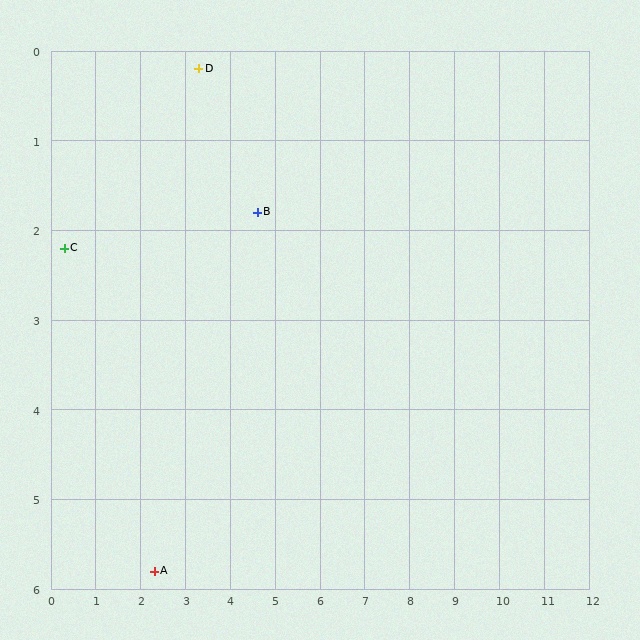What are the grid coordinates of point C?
Point C is at approximately (0.3, 2.2).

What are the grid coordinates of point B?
Point B is at approximately (4.6, 1.8).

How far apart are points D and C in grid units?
Points D and C are about 3.6 grid units apart.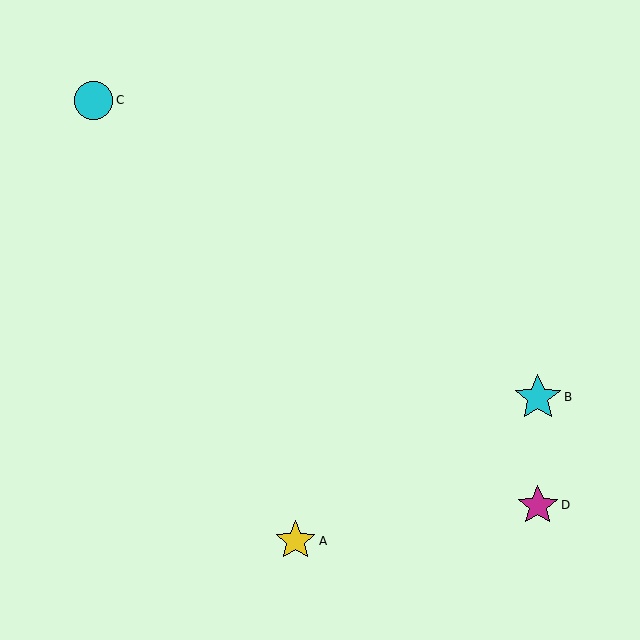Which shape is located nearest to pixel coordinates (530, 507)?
The magenta star (labeled D) at (538, 505) is nearest to that location.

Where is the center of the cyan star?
The center of the cyan star is at (538, 398).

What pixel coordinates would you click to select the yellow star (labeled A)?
Click at (296, 541) to select the yellow star A.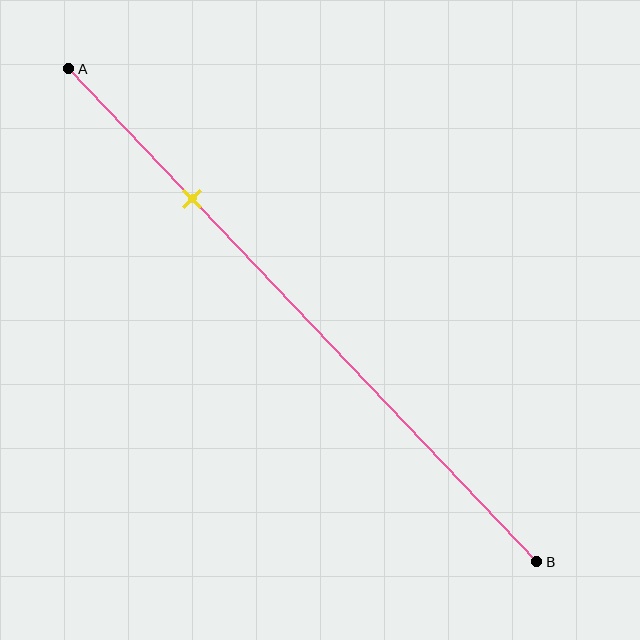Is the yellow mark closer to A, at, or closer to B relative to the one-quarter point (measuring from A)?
The yellow mark is approximately at the one-quarter point of segment AB.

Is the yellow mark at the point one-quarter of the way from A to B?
Yes, the mark is approximately at the one-quarter point.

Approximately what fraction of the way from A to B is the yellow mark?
The yellow mark is approximately 25% of the way from A to B.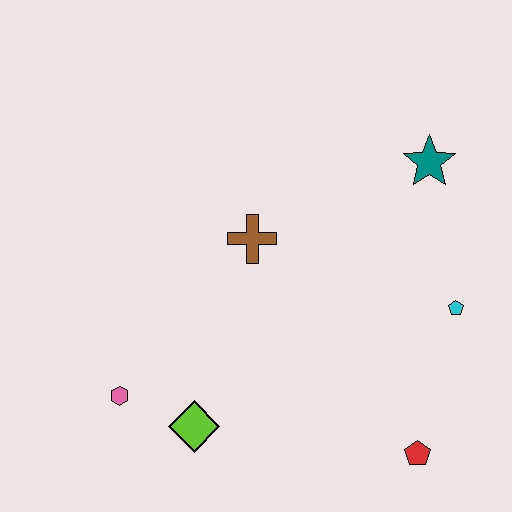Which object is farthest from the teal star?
The pink hexagon is farthest from the teal star.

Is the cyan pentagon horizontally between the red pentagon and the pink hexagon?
No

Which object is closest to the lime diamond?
The pink hexagon is closest to the lime diamond.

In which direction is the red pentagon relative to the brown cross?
The red pentagon is below the brown cross.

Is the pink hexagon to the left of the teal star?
Yes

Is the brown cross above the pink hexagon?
Yes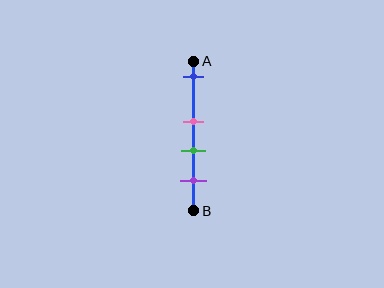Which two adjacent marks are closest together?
The pink and green marks are the closest adjacent pair.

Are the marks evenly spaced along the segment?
No, the marks are not evenly spaced.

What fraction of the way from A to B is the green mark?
The green mark is approximately 60% (0.6) of the way from A to B.